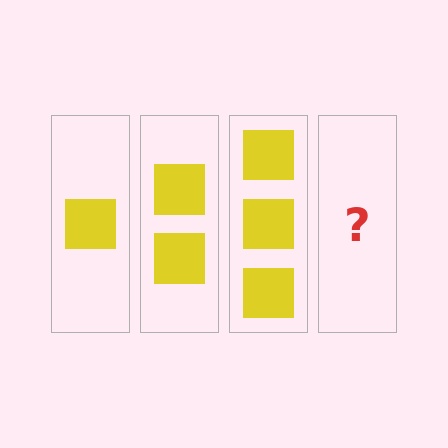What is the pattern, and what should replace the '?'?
The pattern is that each step adds one more square. The '?' should be 4 squares.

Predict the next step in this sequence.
The next step is 4 squares.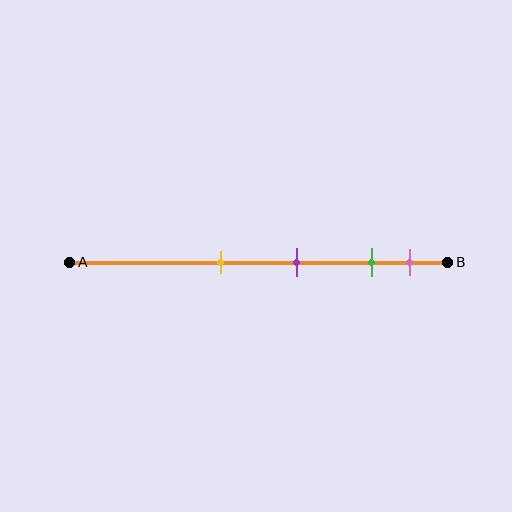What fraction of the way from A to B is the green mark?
The green mark is approximately 80% (0.8) of the way from A to B.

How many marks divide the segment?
There are 4 marks dividing the segment.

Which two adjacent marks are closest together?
The green and pink marks are the closest adjacent pair.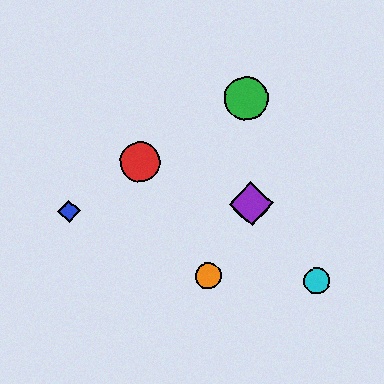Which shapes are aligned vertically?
The green circle, the yellow diamond, the purple diamond are aligned vertically.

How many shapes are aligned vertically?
3 shapes (the green circle, the yellow diamond, the purple diamond) are aligned vertically.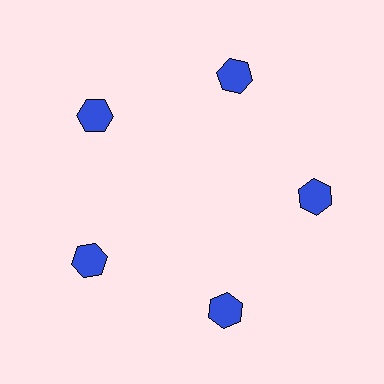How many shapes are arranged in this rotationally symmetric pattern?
There are 5 shapes, arranged in 5 groups of 1.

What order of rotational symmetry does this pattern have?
This pattern has 5-fold rotational symmetry.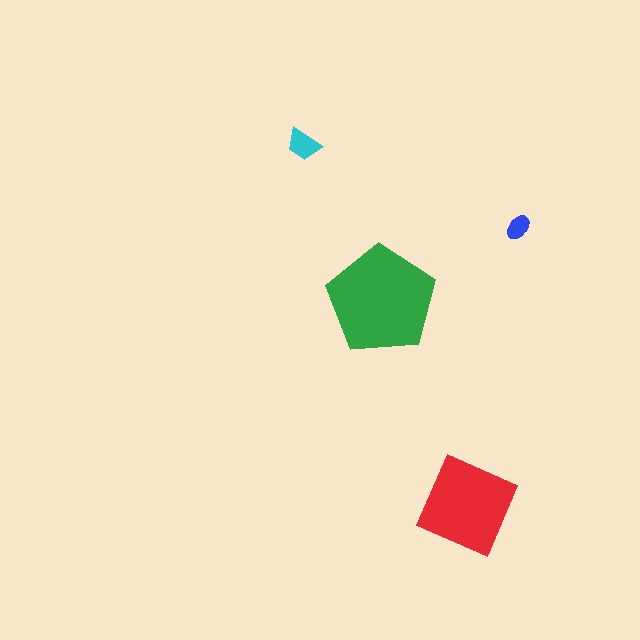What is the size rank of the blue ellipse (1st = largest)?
4th.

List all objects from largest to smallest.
The green pentagon, the red diamond, the cyan trapezoid, the blue ellipse.